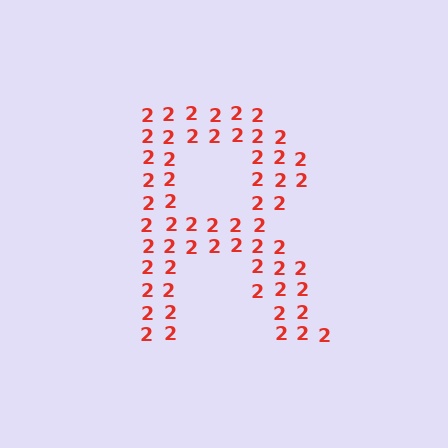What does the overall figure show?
The overall figure shows the letter R.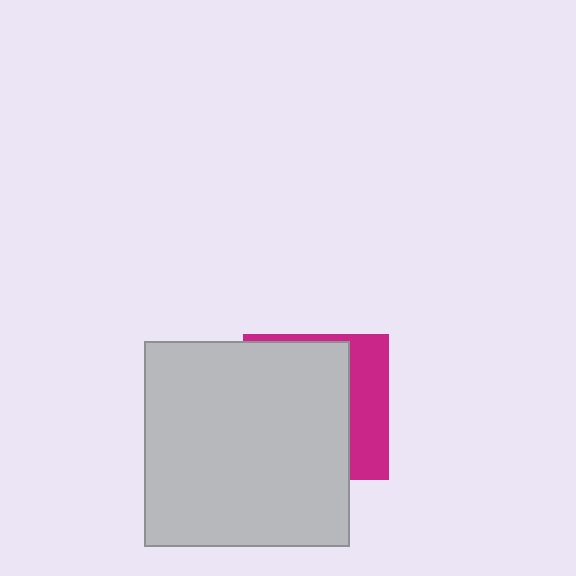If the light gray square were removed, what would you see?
You would see the complete magenta square.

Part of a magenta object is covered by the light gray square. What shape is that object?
It is a square.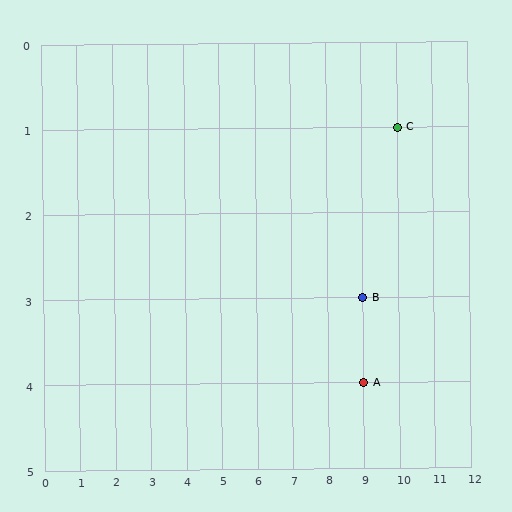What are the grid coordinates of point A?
Point A is at grid coordinates (9, 4).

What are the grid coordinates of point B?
Point B is at grid coordinates (9, 3).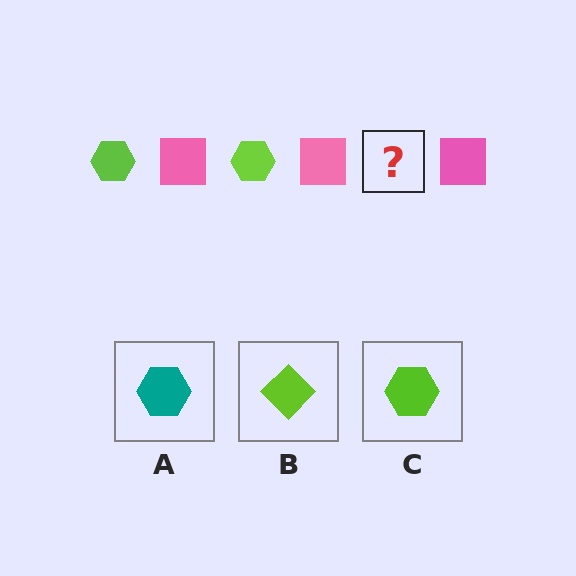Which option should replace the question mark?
Option C.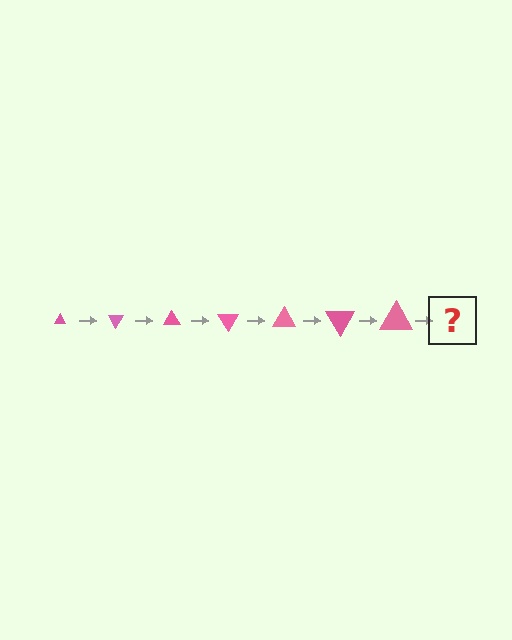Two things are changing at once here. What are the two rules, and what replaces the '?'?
The two rules are that the triangle grows larger each step and it rotates 60 degrees each step. The '?' should be a triangle, larger than the previous one and rotated 420 degrees from the start.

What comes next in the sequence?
The next element should be a triangle, larger than the previous one and rotated 420 degrees from the start.